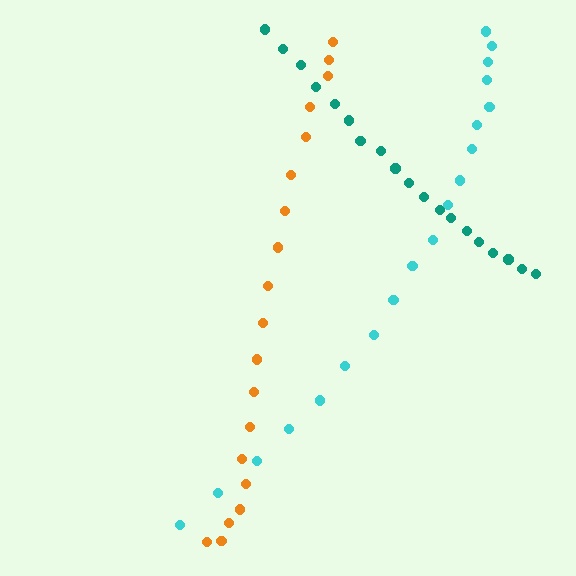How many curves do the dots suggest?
There are 3 distinct paths.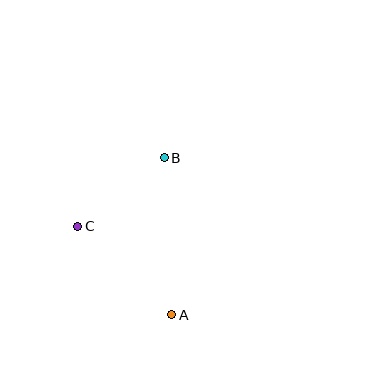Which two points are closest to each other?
Points B and C are closest to each other.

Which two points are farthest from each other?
Points A and B are farthest from each other.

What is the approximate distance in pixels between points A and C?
The distance between A and C is approximately 129 pixels.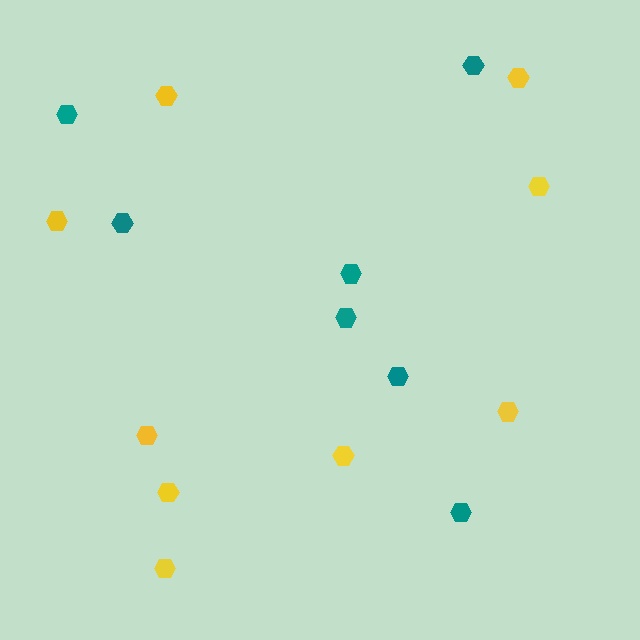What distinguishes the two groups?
There are 2 groups: one group of teal hexagons (7) and one group of yellow hexagons (9).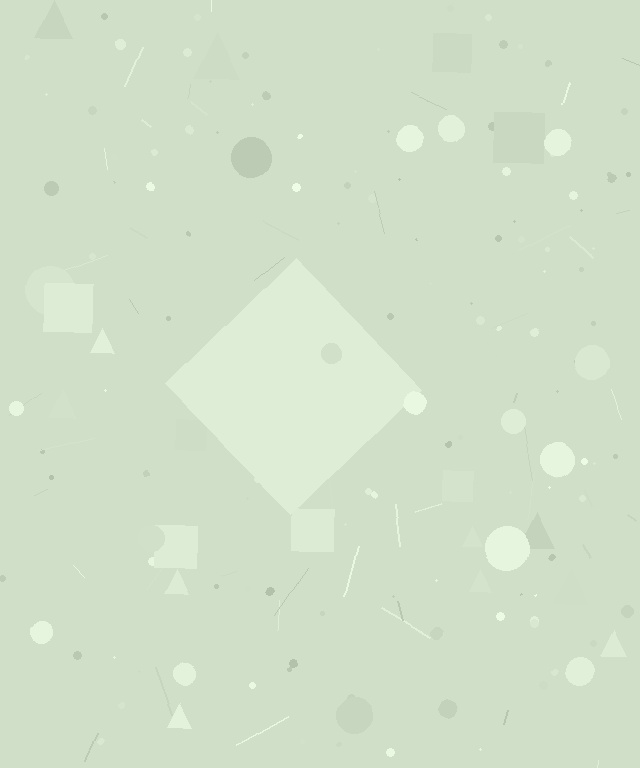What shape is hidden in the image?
A diamond is hidden in the image.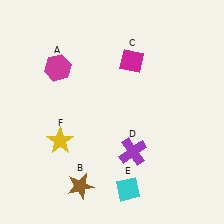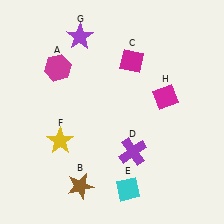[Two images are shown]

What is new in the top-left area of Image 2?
A purple star (G) was added in the top-left area of Image 2.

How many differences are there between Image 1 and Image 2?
There are 2 differences between the two images.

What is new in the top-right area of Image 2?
A magenta diamond (H) was added in the top-right area of Image 2.